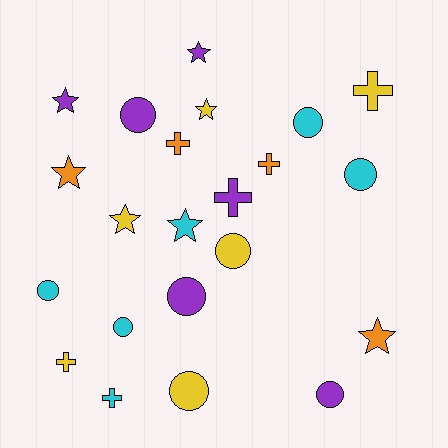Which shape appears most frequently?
Circle, with 9 objects.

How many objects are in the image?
There are 22 objects.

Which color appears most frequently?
Cyan, with 6 objects.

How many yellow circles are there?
There are 2 yellow circles.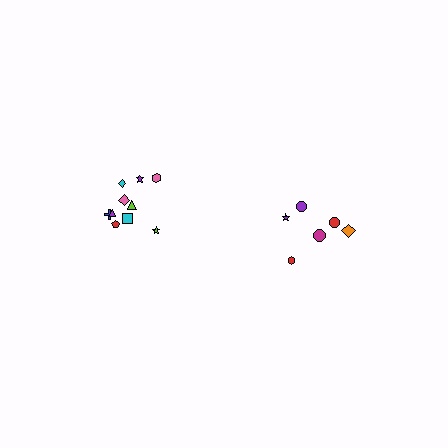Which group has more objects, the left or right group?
The left group.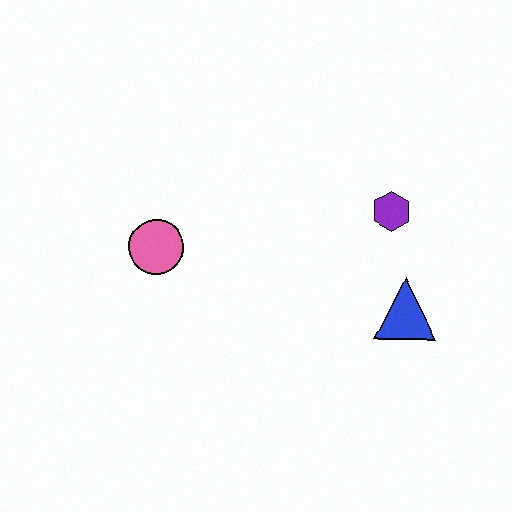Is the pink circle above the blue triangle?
Yes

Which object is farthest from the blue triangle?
The pink circle is farthest from the blue triangle.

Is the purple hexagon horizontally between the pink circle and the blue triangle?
Yes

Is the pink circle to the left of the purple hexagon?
Yes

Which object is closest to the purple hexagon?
The blue triangle is closest to the purple hexagon.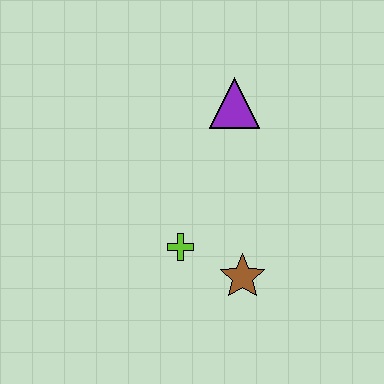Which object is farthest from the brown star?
The purple triangle is farthest from the brown star.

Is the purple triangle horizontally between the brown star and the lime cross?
Yes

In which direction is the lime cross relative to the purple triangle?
The lime cross is below the purple triangle.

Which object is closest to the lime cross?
The brown star is closest to the lime cross.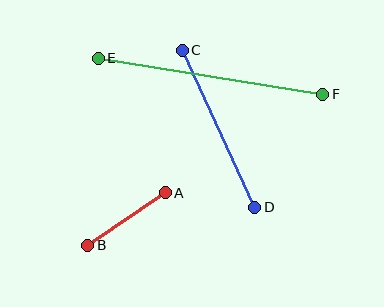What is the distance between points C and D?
The distance is approximately 173 pixels.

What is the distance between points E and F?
The distance is approximately 227 pixels.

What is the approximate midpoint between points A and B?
The midpoint is at approximately (126, 219) pixels.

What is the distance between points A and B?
The distance is approximately 94 pixels.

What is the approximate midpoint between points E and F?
The midpoint is at approximately (210, 76) pixels.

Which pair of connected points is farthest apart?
Points E and F are farthest apart.